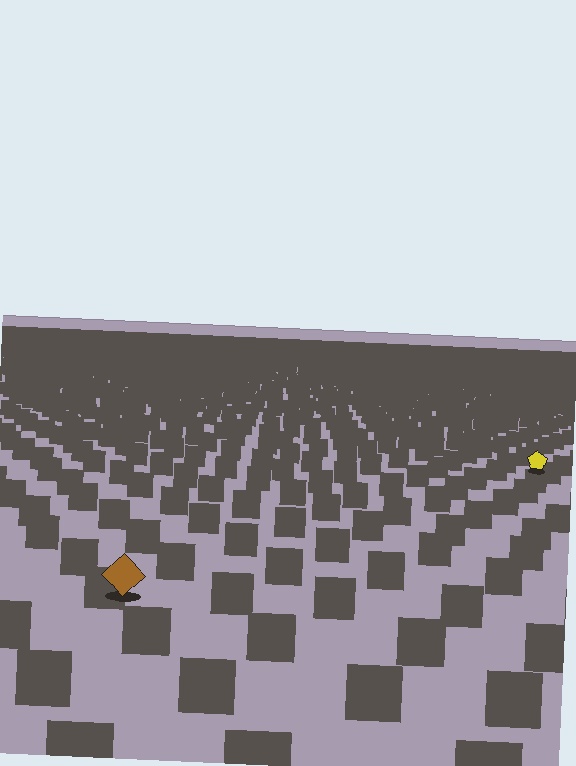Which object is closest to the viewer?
The brown diamond is closest. The texture marks near it are larger and more spread out.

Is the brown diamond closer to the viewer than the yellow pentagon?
Yes. The brown diamond is closer — you can tell from the texture gradient: the ground texture is coarser near it.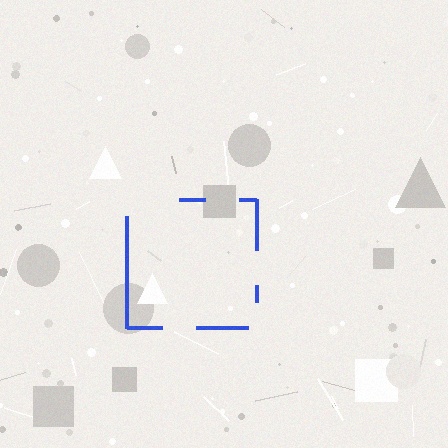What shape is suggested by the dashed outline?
The dashed outline suggests a square.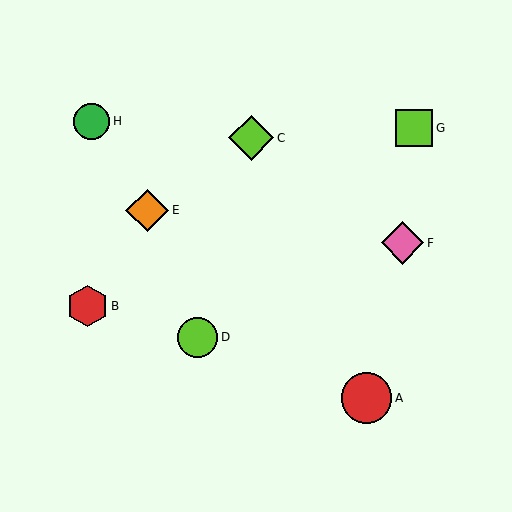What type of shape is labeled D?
Shape D is a lime circle.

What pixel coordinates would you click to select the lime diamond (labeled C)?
Click at (251, 138) to select the lime diamond C.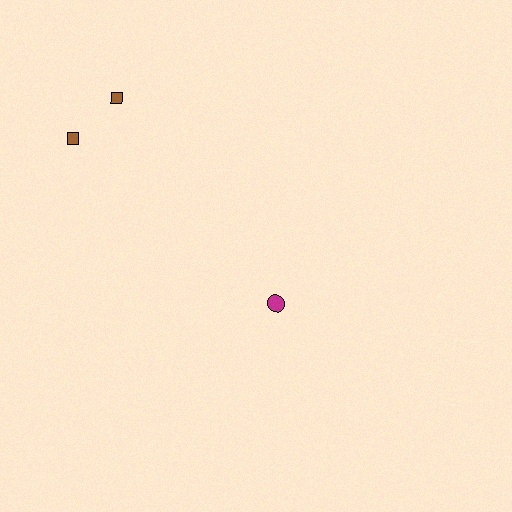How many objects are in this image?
There are 3 objects.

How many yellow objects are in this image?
There are no yellow objects.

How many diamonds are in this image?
There are no diamonds.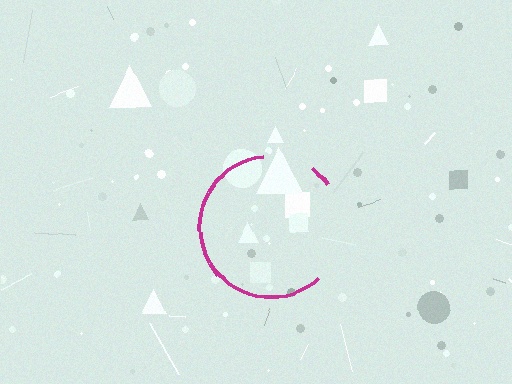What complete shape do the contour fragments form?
The contour fragments form a circle.